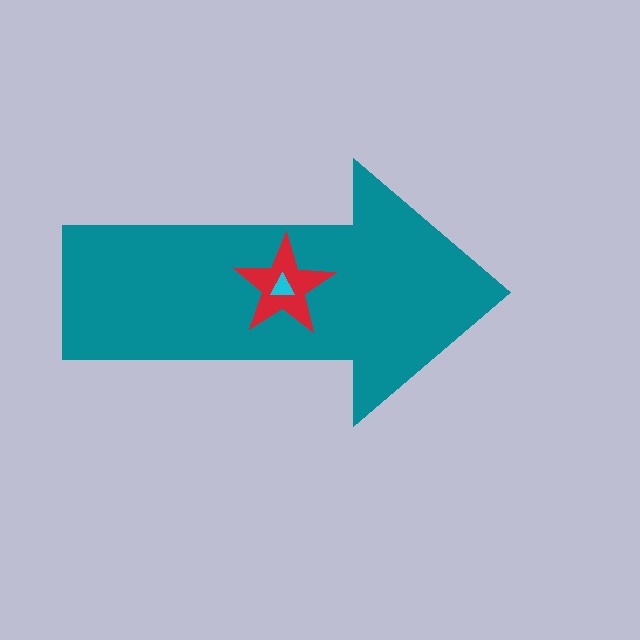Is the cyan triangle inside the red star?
Yes.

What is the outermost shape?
The teal arrow.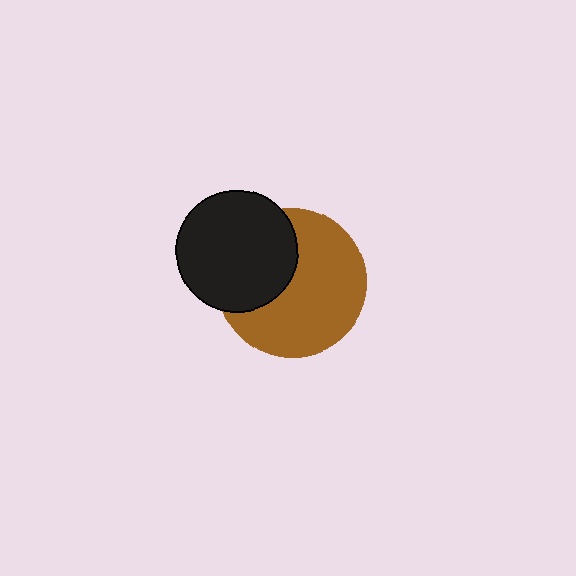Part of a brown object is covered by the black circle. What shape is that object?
It is a circle.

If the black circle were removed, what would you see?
You would see the complete brown circle.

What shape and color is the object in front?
The object in front is a black circle.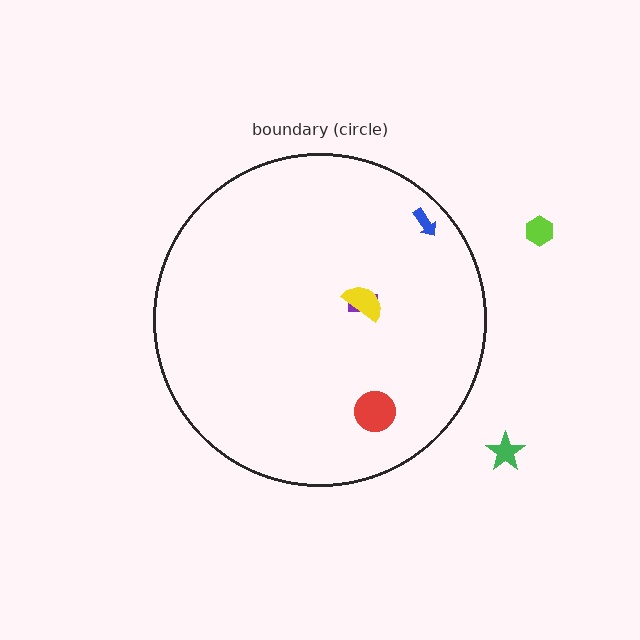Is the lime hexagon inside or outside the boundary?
Outside.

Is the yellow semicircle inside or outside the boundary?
Inside.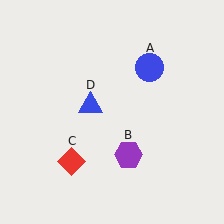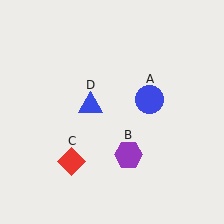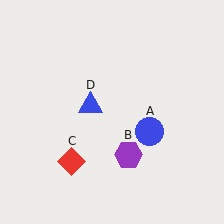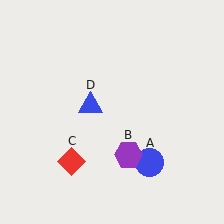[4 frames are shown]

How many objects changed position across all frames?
1 object changed position: blue circle (object A).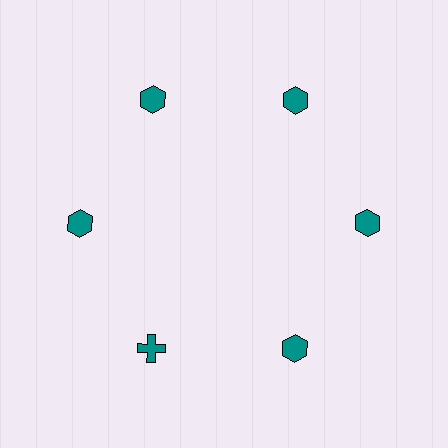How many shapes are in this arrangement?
There are 6 shapes arranged in a ring pattern.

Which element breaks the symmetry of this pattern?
The teal cross at roughly the 7 o'clock position breaks the symmetry. All other shapes are teal hexagons.